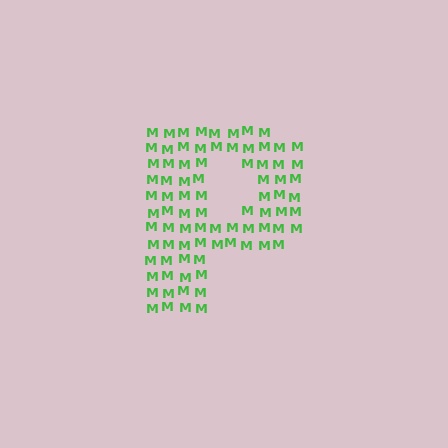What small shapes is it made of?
It is made of small letter M's.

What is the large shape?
The large shape is the letter P.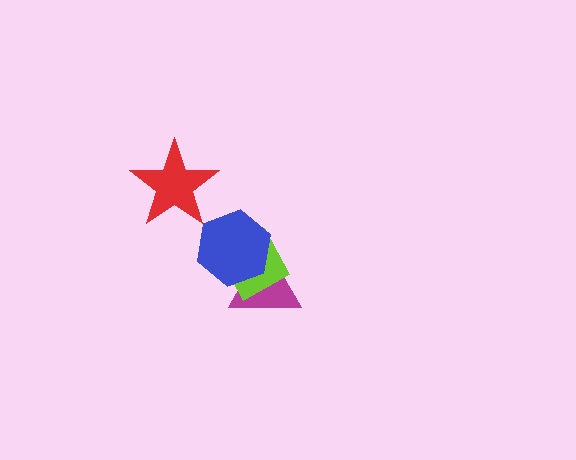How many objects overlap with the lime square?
2 objects overlap with the lime square.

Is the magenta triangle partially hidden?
Yes, it is partially covered by another shape.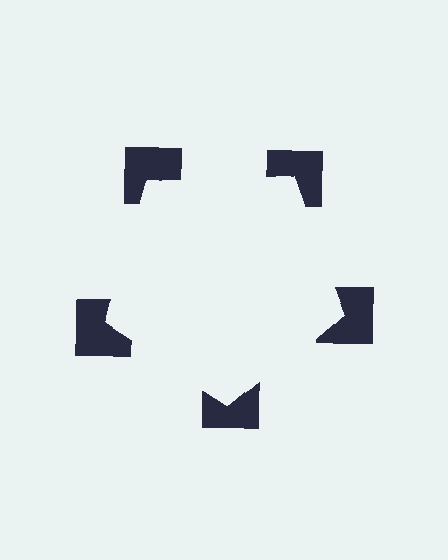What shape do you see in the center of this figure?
An illusory pentagon — its edges are inferred from the aligned wedge cuts in the notched squares, not physically drawn.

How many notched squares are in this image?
There are 5 — one at each vertex of the illusory pentagon.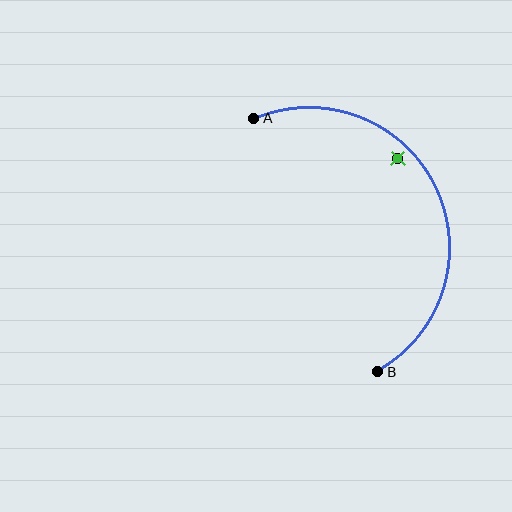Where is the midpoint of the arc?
The arc midpoint is the point on the curve farthest from the straight line joining A and B. It sits to the right of that line.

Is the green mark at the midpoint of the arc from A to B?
No — the green mark does not lie on the arc at all. It sits slightly inside the curve.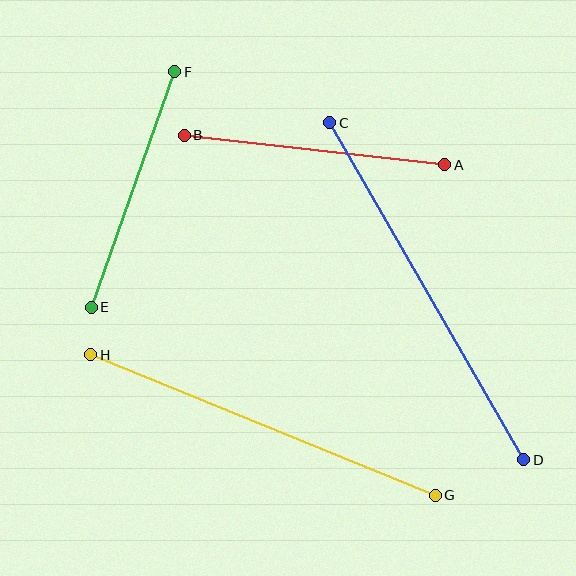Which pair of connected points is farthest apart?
Points C and D are farthest apart.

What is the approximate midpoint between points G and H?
The midpoint is at approximately (263, 425) pixels.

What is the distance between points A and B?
The distance is approximately 262 pixels.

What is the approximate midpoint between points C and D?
The midpoint is at approximately (427, 291) pixels.